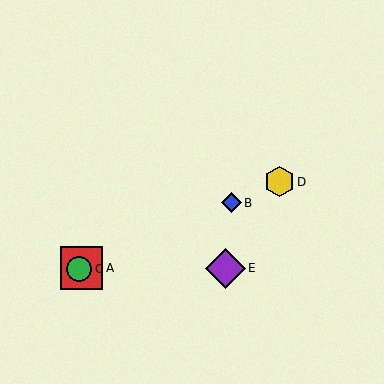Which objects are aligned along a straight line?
Objects A, B, C, D are aligned along a straight line.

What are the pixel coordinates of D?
Object D is at (279, 182).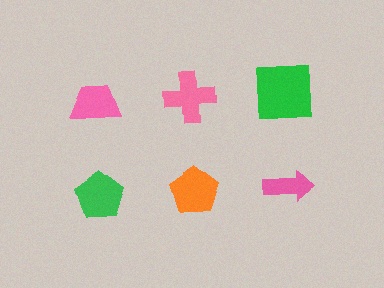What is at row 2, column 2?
An orange pentagon.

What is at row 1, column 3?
A green square.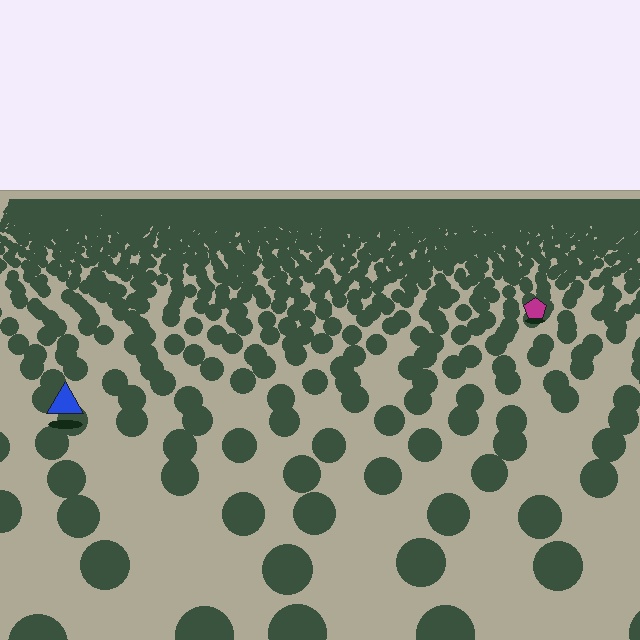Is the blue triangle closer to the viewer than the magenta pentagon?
Yes. The blue triangle is closer — you can tell from the texture gradient: the ground texture is coarser near it.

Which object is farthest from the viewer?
The magenta pentagon is farthest from the viewer. It appears smaller and the ground texture around it is denser.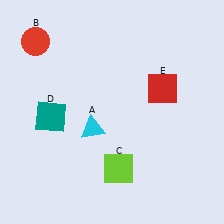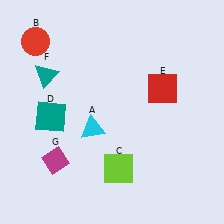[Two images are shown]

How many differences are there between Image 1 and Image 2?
There are 2 differences between the two images.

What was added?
A teal triangle (F), a magenta diamond (G) were added in Image 2.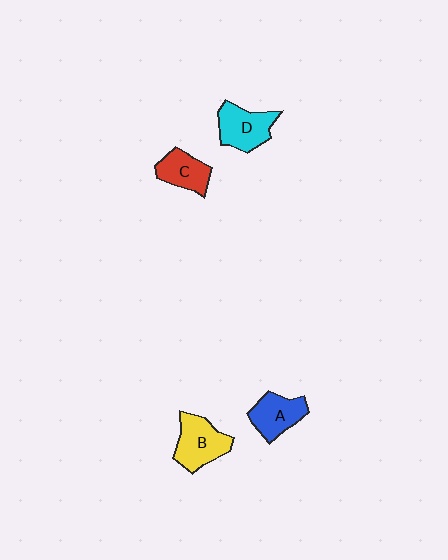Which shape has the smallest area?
Shape C (red).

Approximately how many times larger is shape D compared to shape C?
Approximately 1.3 times.